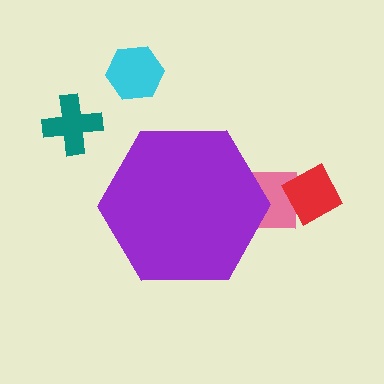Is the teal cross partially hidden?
No, the teal cross is fully visible.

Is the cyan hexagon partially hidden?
No, the cyan hexagon is fully visible.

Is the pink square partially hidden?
Yes, the pink square is partially hidden behind the purple hexagon.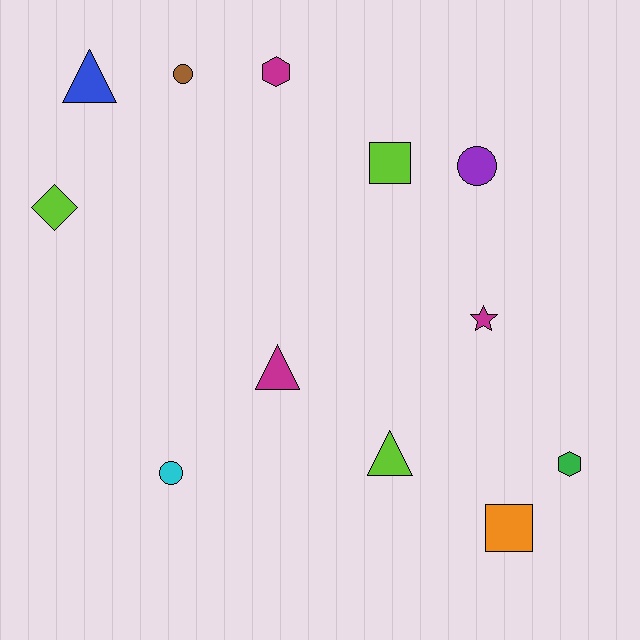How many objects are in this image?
There are 12 objects.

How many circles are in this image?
There are 3 circles.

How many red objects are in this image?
There are no red objects.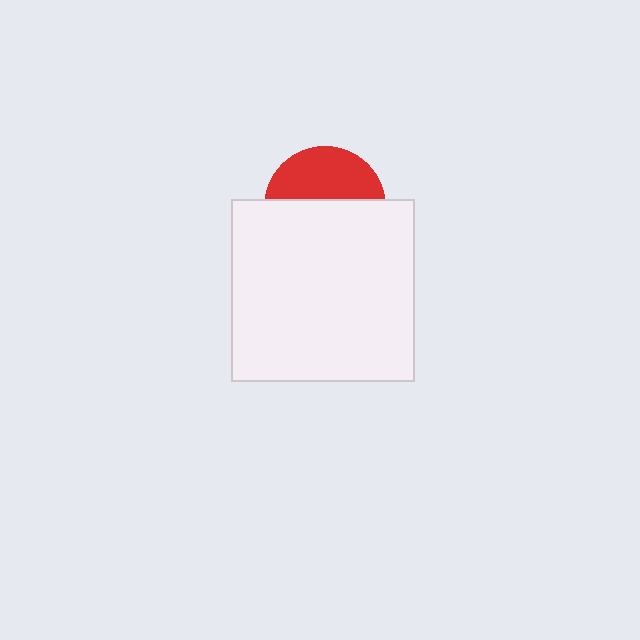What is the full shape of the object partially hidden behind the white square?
The partially hidden object is a red circle.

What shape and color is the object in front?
The object in front is a white square.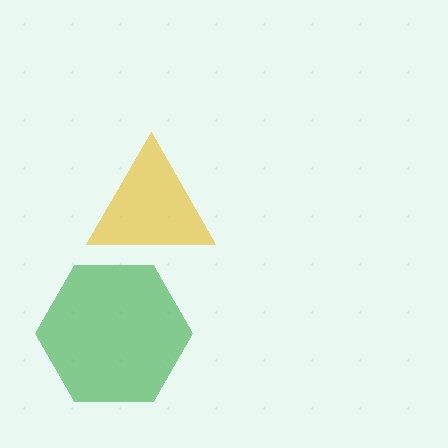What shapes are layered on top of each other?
The layered shapes are: a yellow triangle, a green hexagon.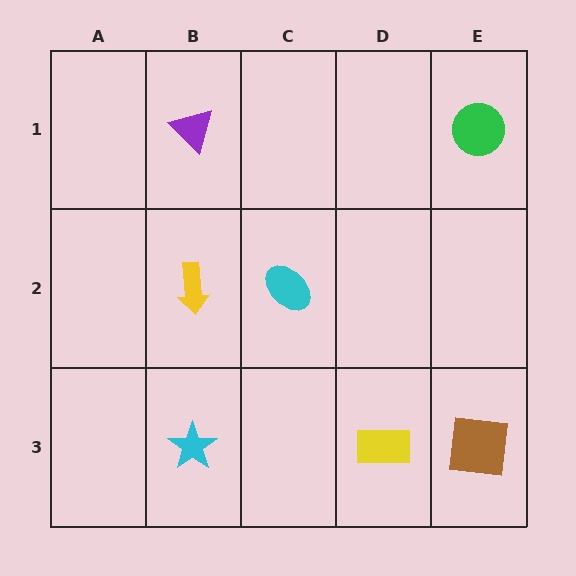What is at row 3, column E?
A brown square.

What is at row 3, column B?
A cyan star.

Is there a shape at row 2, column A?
No, that cell is empty.